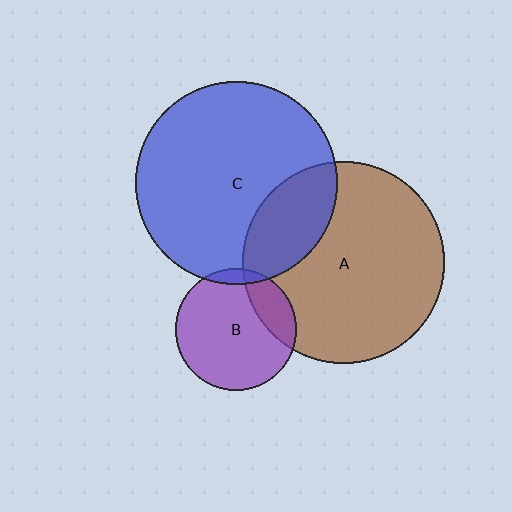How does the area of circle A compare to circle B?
Approximately 2.8 times.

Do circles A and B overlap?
Yes.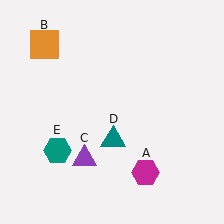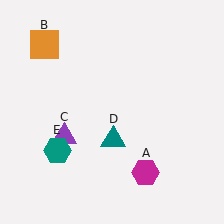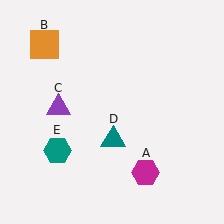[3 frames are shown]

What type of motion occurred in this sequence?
The purple triangle (object C) rotated clockwise around the center of the scene.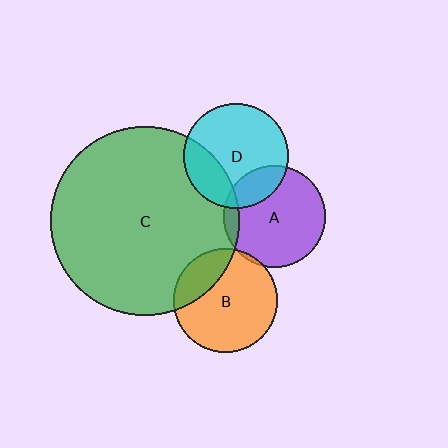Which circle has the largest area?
Circle C (green).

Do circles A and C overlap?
Yes.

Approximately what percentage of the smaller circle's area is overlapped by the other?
Approximately 10%.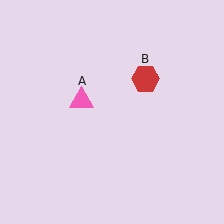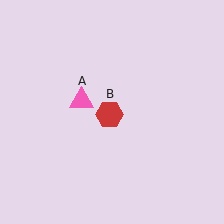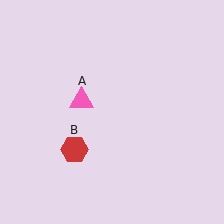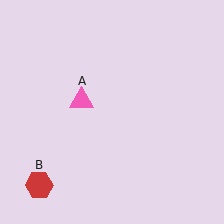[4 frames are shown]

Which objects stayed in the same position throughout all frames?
Pink triangle (object A) remained stationary.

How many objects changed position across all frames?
1 object changed position: red hexagon (object B).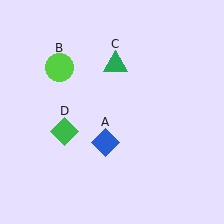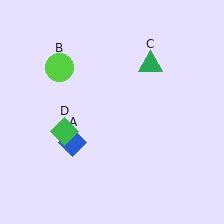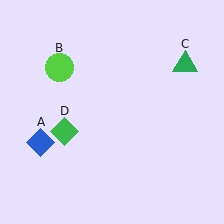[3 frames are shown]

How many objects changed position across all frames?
2 objects changed position: blue diamond (object A), green triangle (object C).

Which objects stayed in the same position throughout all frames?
Lime circle (object B) and green diamond (object D) remained stationary.